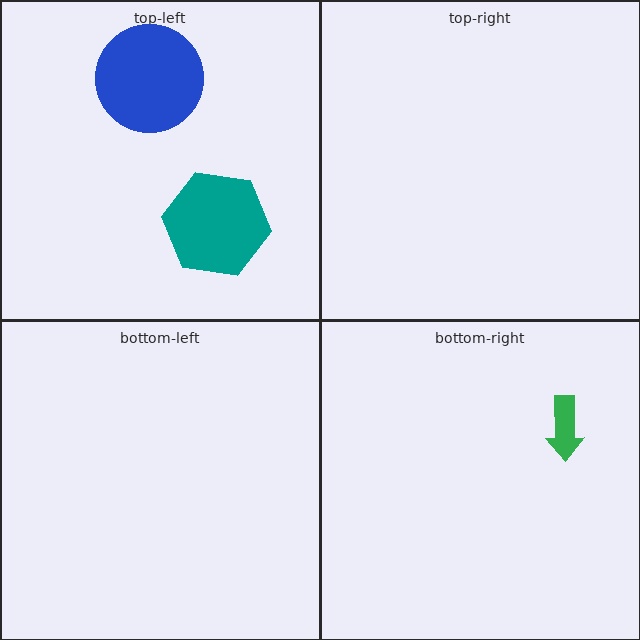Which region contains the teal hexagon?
The top-left region.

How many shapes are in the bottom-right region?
1.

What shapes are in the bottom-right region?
The green arrow.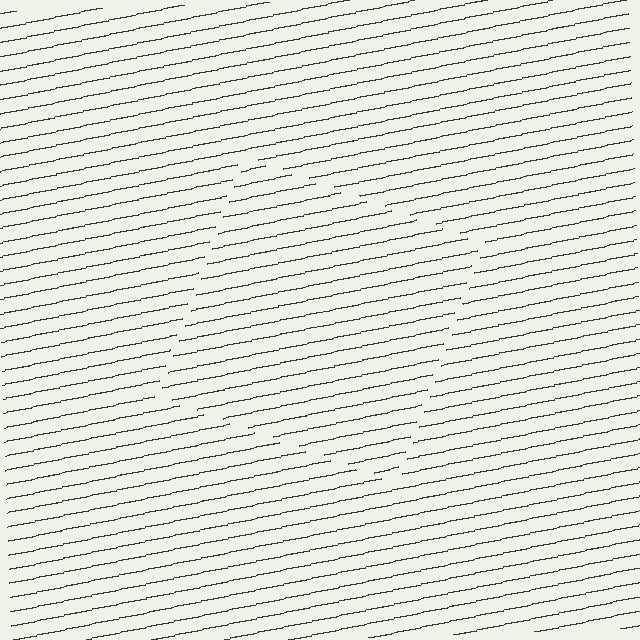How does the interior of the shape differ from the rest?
The interior of the shape contains the same grating, shifted by half a period — the contour is defined by the phase discontinuity where line-ends from the inner and outer gratings abut.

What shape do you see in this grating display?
An illusory square. The interior of the shape contains the same grating, shifted by half a period — the contour is defined by the phase discontinuity where line-ends from the inner and outer gratings abut.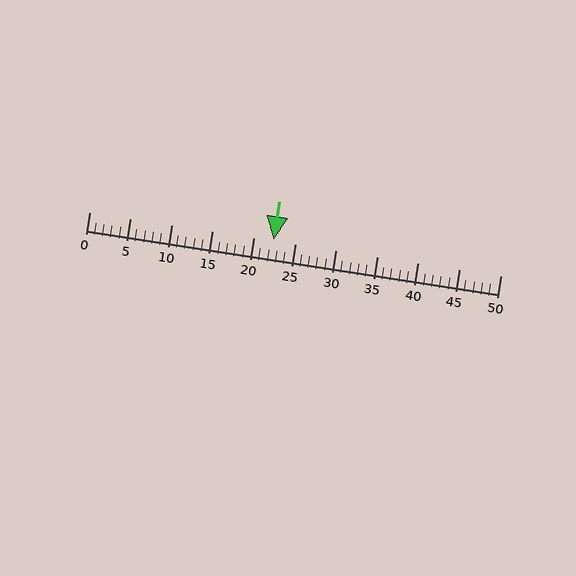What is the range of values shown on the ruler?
The ruler shows values from 0 to 50.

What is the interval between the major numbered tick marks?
The major tick marks are spaced 5 units apart.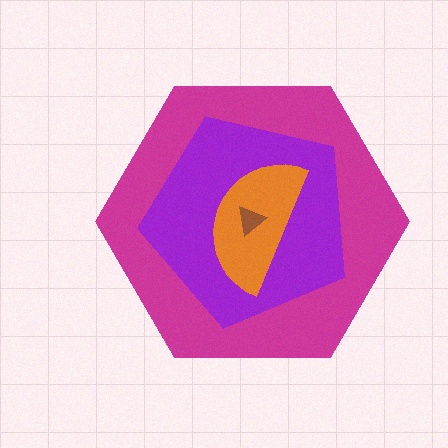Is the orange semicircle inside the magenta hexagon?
Yes.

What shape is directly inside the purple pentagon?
The orange semicircle.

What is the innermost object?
The brown triangle.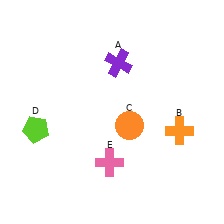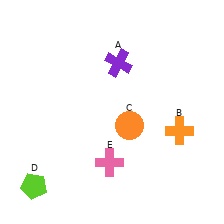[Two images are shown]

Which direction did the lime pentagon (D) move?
The lime pentagon (D) moved down.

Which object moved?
The lime pentagon (D) moved down.